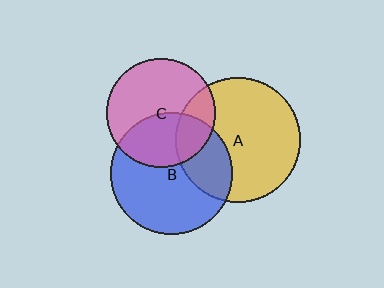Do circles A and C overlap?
Yes.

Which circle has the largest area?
Circle A (yellow).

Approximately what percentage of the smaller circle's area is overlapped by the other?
Approximately 20%.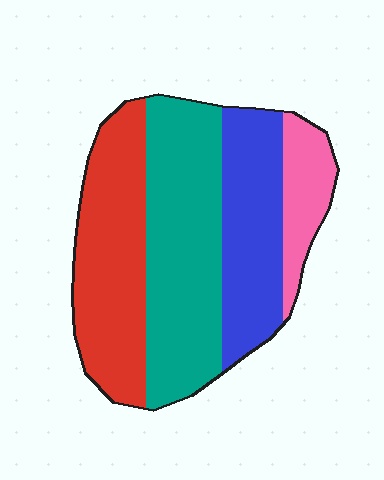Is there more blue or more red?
Red.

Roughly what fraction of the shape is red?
Red covers roughly 30% of the shape.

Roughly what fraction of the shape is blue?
Blue takes up about one quarter (1/4) of the shape.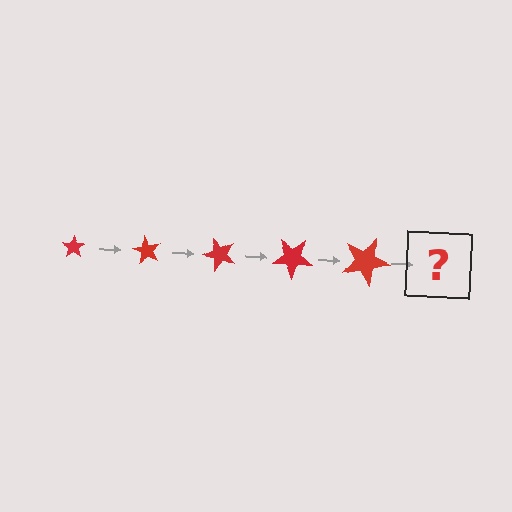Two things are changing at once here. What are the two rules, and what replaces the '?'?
The two rules are that the star grows larger each step and it rotates 60 degrees each step. The '?' should be a star, larger than the previous one and rotated 300 degrees from the start.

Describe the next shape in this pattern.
It should be a star, larger than the previous one and rotated 300 degrees from the start.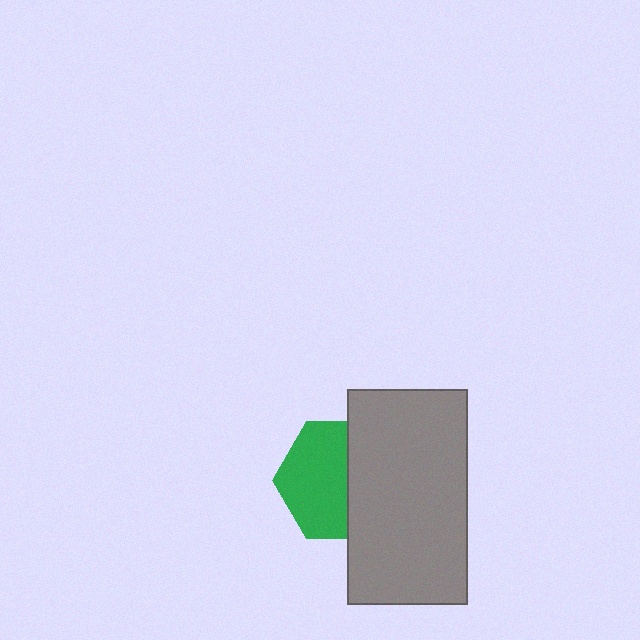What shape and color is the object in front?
The object in front is a gray rectangle.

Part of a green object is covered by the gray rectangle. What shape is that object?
It is a hexagon.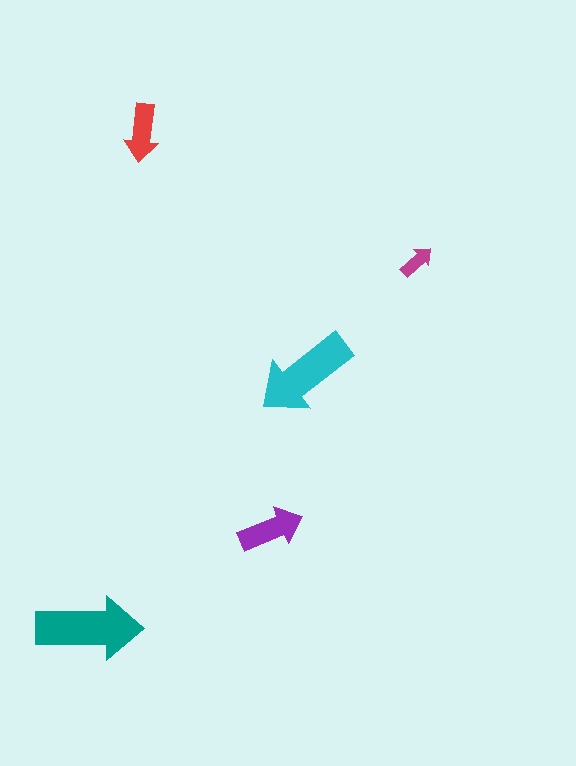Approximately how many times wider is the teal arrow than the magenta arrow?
About 3 times wider.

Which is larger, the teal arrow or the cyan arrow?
The teal one.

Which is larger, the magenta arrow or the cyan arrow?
The cyan one.